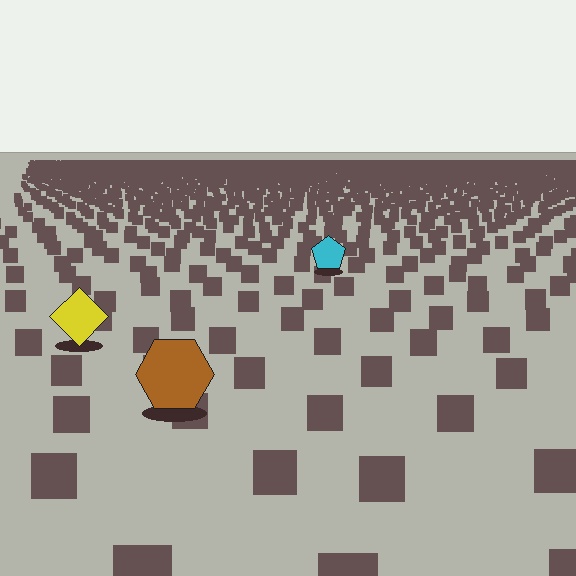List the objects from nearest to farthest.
From nearest to farthest: the brown hexagon, the yellow diamond, the cyan pentagon.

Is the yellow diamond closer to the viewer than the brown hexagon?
No. The brown hexagon is closer — you can tell from the texture gradient: the ground texture is coarser near it.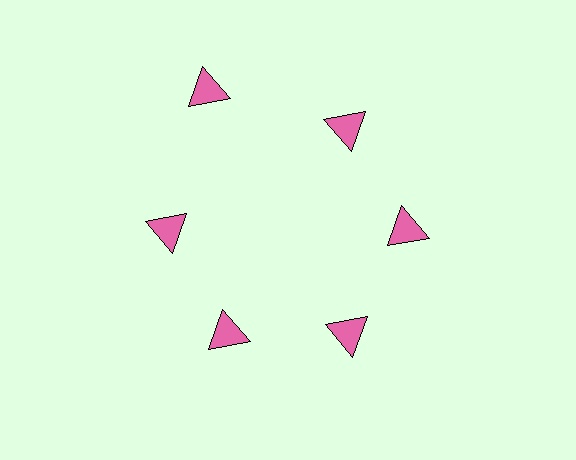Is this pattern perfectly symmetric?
No. The 6 pink triangles are arranged in a ring, but one element near the 11 o'clock position is pushed outward from the center, breaking the 6-fold rotational symmetry.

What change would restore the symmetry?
The symmetry would be restored by moving it inward, back onto the ring so that all 6 triangles sit at equal angles and equal distance from the center.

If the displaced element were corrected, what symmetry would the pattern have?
It would have 6-fold rotational symmetry — the pattern would map onto itself every 60 degrees.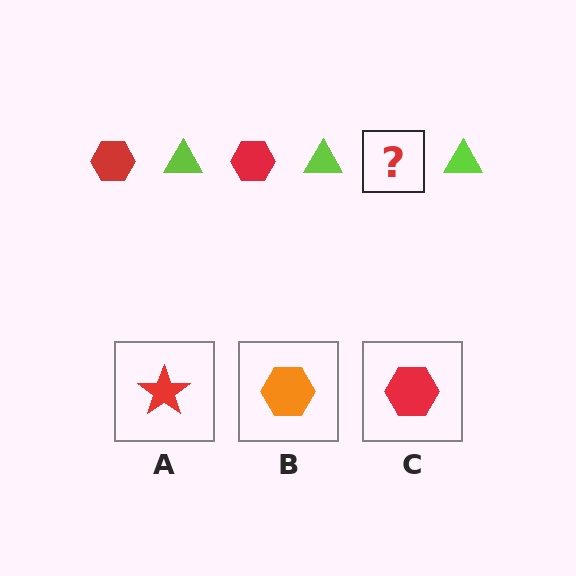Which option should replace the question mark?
Option C.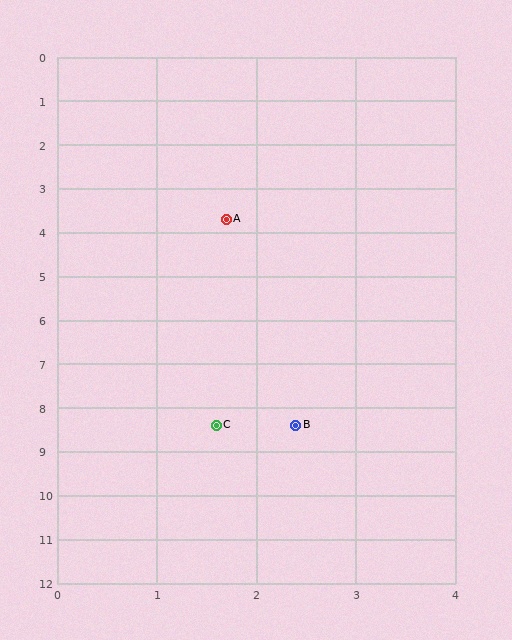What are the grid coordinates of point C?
Point C is at approximately (1.6, 8.4).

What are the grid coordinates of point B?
Point B is at approximately (2.4, 8.4).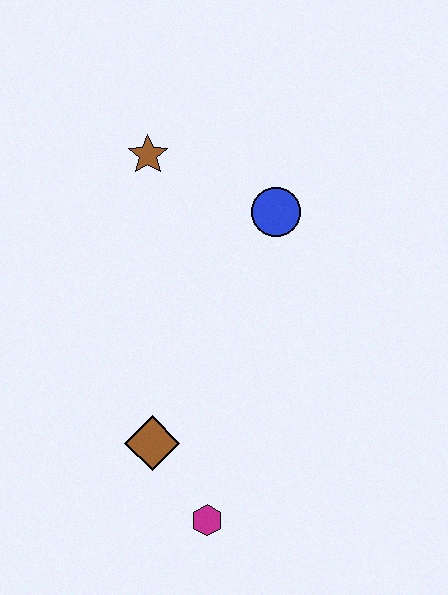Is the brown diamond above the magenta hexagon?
Yes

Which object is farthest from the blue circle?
The magenta hexagon is farthest from the blue circle.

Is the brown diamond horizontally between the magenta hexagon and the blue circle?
No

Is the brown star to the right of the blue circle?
No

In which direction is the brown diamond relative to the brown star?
The brown diamond is below the brown star.